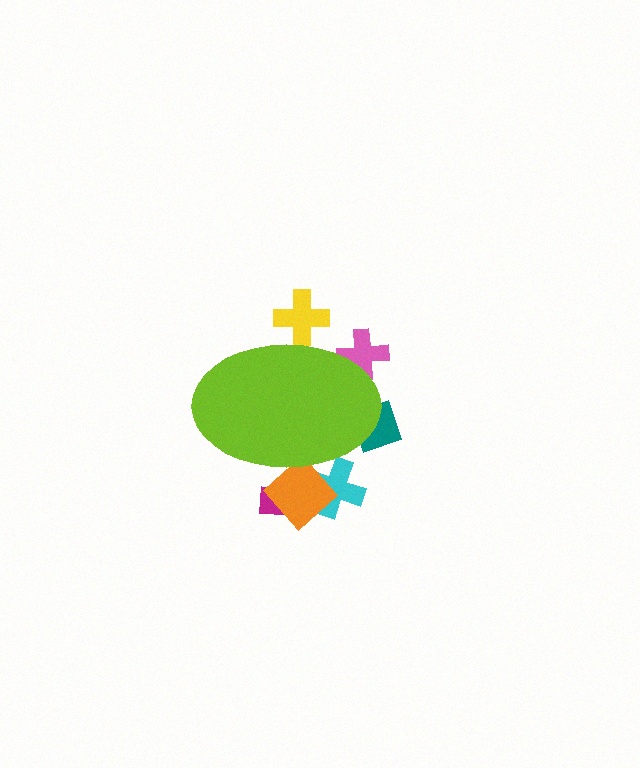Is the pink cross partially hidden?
Yes, the pink cross is partially hidden behind the lime ellipse.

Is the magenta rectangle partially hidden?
Yes, the magenta rectangle is partially hidden behind the lime ellipse.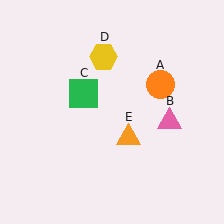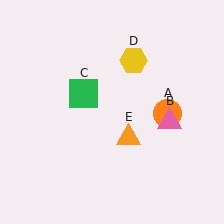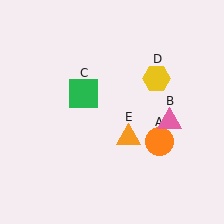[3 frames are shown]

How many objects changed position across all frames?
2 objects changed position: orange circle (object A), yellow hexagon (object D).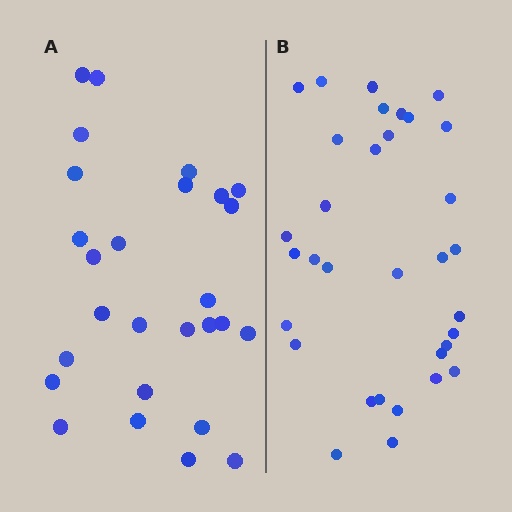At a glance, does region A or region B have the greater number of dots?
Region B (the right region) has more dots.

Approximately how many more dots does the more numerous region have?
Region B has about 6 more dots than region A.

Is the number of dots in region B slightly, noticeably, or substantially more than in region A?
Region B has only slightly more — the two regions are fairly close. The ratio is roughly 1.2 to 1.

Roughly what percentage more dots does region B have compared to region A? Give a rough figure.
About 20% more.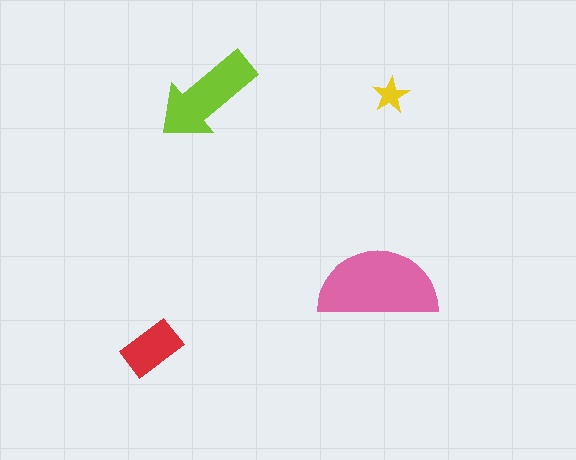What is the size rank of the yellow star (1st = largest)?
4th.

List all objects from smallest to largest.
The yellow star, the red rectangle, the lime arrow, the pink semicircle.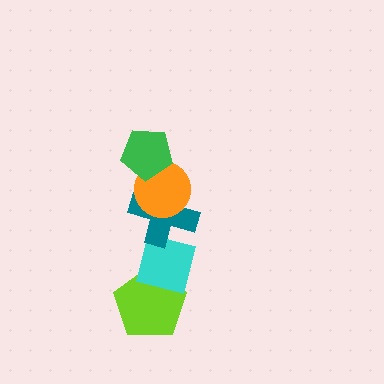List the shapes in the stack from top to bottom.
From top to bottom: the green pentagon, the orange circle, the teal cross, the cyan square, the lime pentagon.